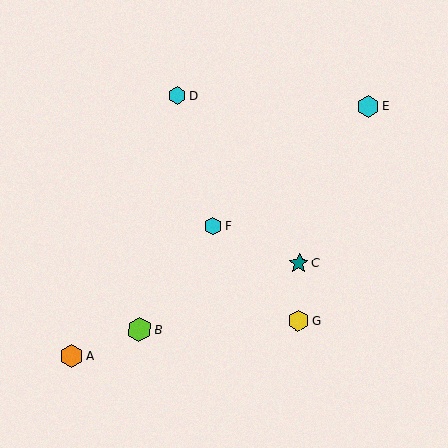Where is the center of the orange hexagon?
The center of the orange hexagon is at (71, 356).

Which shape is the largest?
The lime hexagon (labeled B) is the largest.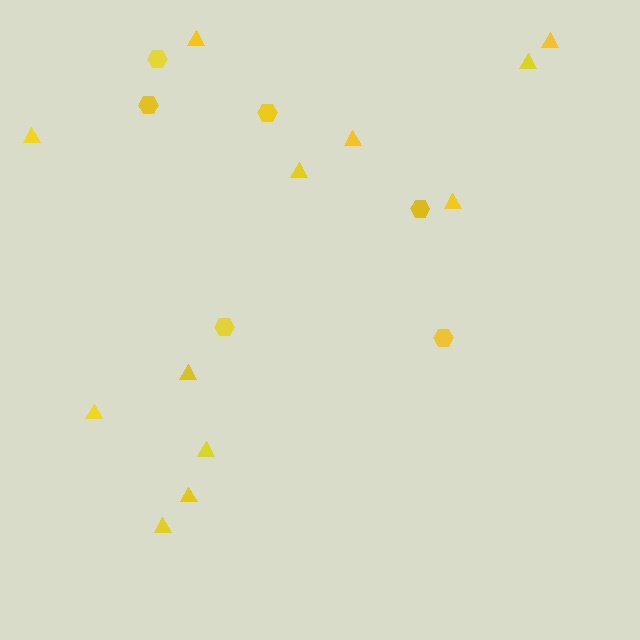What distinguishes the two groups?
There are 2 groups: one group of triangles (12) and one group of hexagons (6).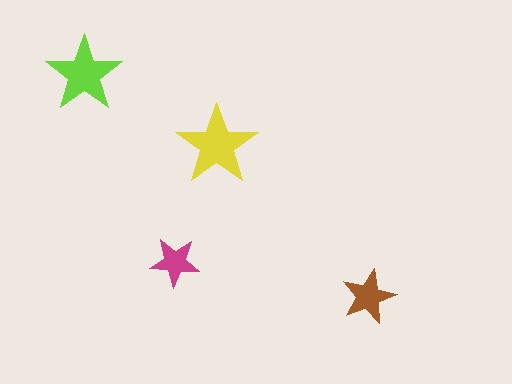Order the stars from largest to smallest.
the yellow one, the lime one, the brown one, the magenta one.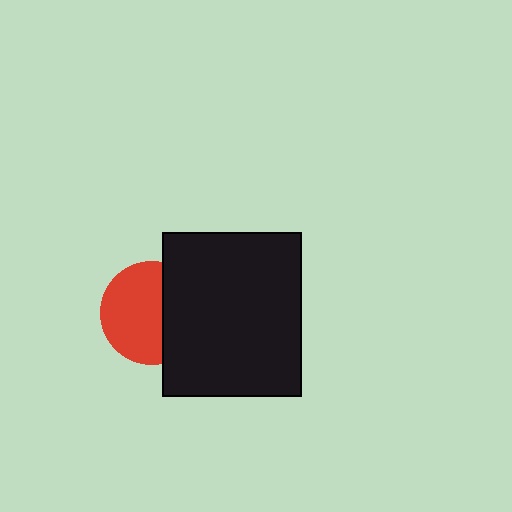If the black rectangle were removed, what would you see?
You would see the complete red circle.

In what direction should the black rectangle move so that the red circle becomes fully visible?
The black rectangle should move right. That is the shortest direction to clear the overlap and leave the red circle fully visible.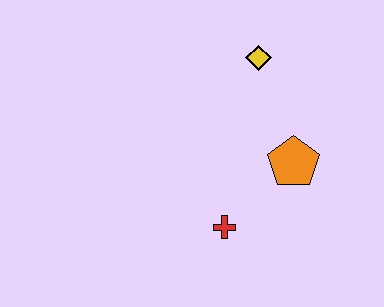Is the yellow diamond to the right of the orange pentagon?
No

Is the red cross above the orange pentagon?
No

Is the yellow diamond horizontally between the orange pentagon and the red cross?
Yes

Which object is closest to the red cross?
The orange pentagon is closest to the red cross.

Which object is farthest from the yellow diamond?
The red cross is farthest from the yellow diamond.